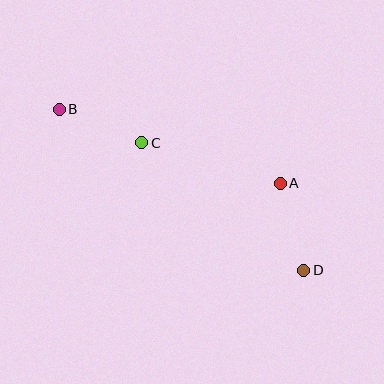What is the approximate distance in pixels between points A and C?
The distance between A and C is approximately 144 pixels.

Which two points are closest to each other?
Points B and C are closest to each other.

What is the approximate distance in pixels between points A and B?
The distance between A and B is approximately 233 pixels.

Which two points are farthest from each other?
Points B and D are farthest from each other.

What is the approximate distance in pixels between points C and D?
The distance between C and D is approximately 206 pixels.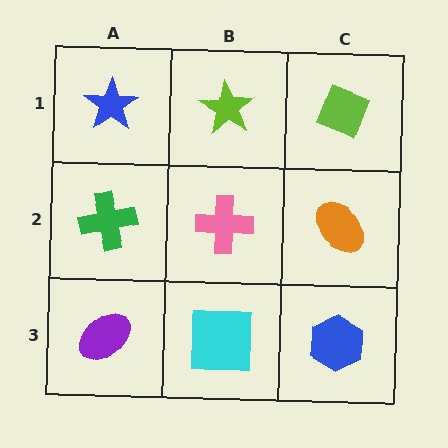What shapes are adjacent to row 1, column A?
A green cross (row 2, column A), a lime star (row 1, column B).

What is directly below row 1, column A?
A green cross.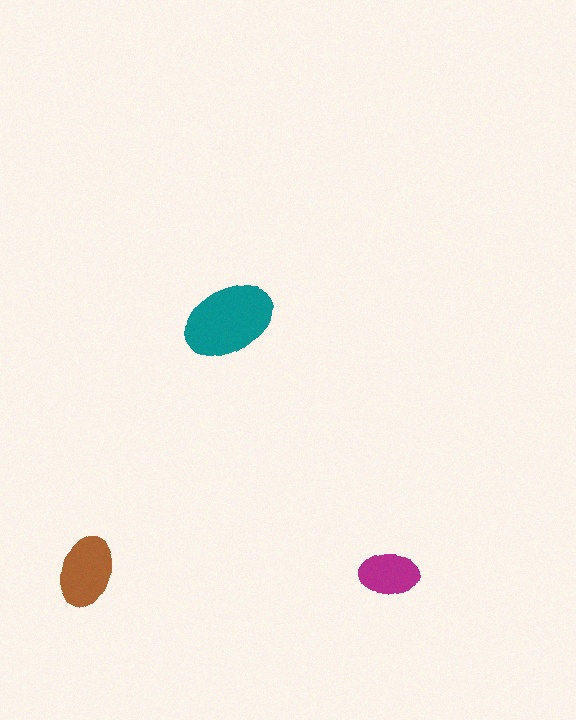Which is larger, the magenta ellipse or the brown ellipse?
The brown one.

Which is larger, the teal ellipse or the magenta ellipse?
The teal one.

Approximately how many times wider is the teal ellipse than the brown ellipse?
About 1.5 times wider.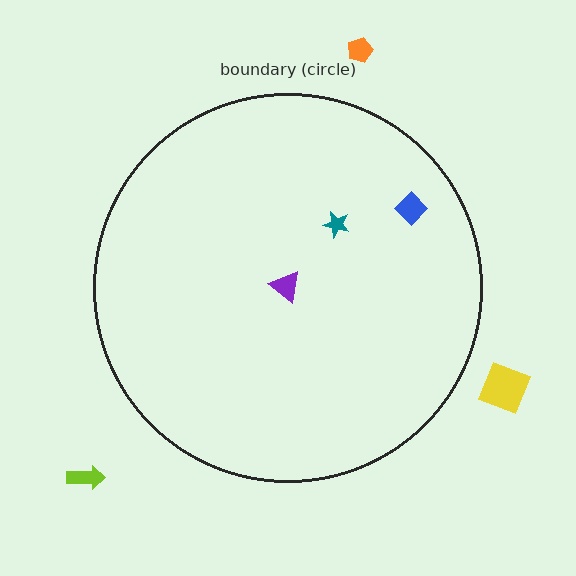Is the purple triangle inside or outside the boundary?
Inside.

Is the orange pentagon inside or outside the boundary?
Outside.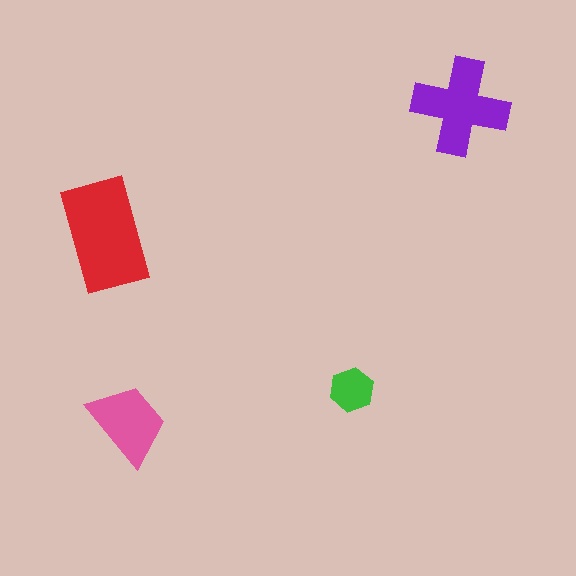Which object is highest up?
The purple cross is topmost.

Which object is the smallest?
The green hexagon.